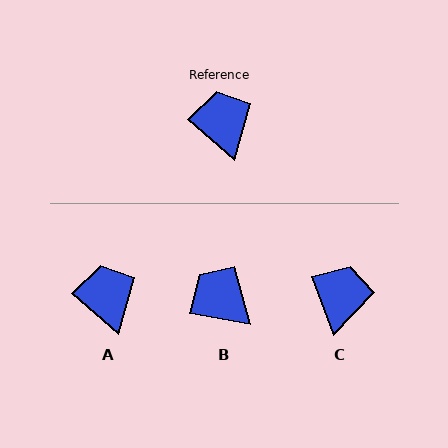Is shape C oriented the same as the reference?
No, it is off by about 29 degrees.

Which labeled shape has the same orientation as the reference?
A.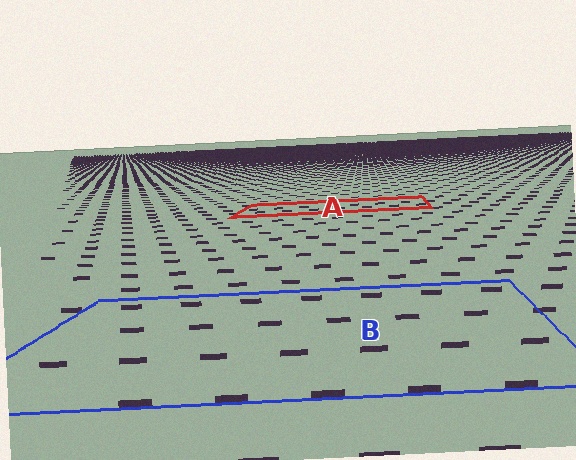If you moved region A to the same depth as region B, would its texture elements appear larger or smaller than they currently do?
They would appear larger. At a closer depth, the same texture elements are projected at a bigger on-screen size.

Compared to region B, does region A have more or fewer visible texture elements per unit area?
Region A has more texture elements per unit area — they are packed more densely because it is farther away.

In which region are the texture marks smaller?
The texture marks are smaller in region A, because it is farther away.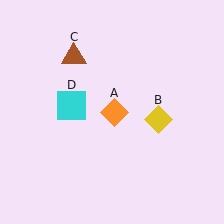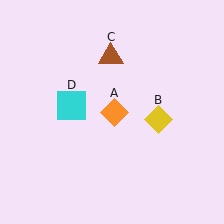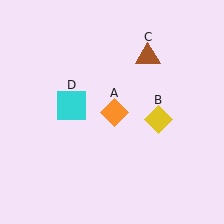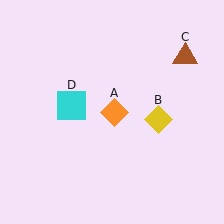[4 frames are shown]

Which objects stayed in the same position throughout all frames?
Orange diamond (object A) and yellow diamond (object B) and cyan square (object D) remained stationary.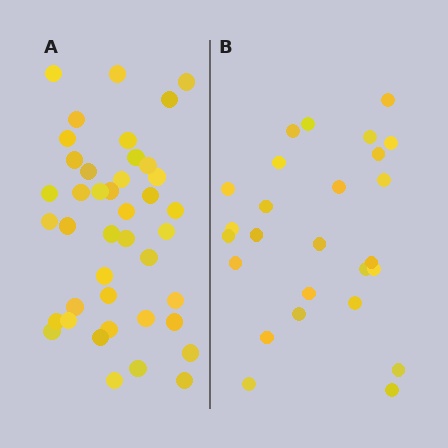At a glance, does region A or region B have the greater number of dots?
Region A (the left region) has more dots.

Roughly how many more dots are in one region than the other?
Region A has approximately 15 more dots than region B.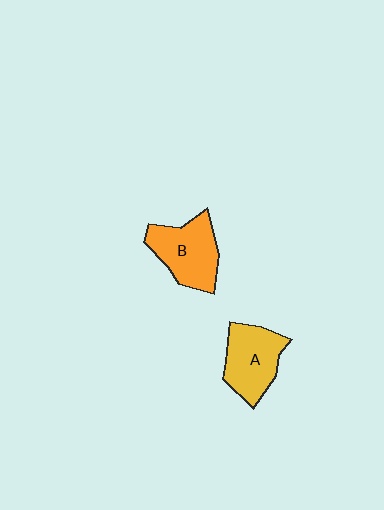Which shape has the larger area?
Shape B (orange).